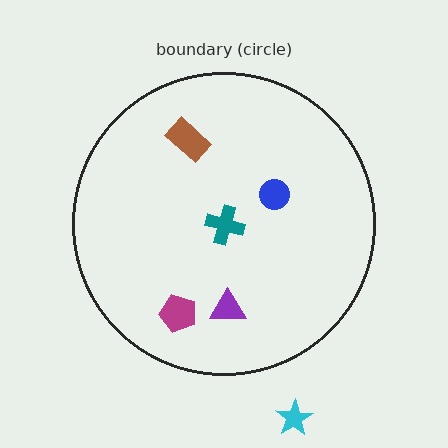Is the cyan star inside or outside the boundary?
Outside.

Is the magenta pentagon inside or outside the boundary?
Inside.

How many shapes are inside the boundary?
5 inside, 1 outside.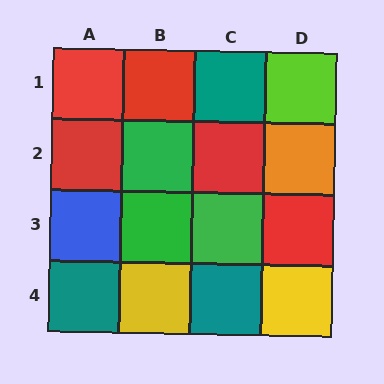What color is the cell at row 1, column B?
Red.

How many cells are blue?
1 cell is blue.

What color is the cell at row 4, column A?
Teal.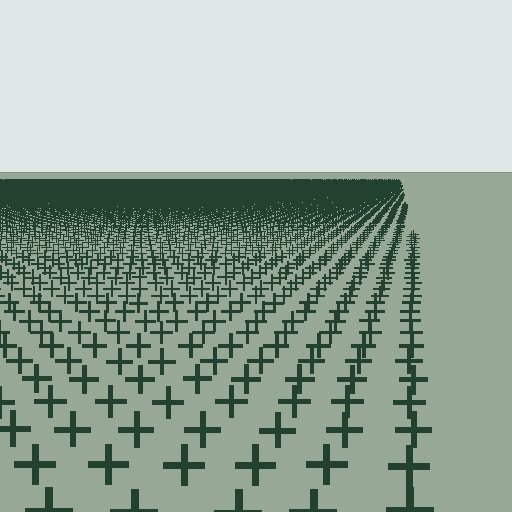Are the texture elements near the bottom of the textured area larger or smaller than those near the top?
Larger. Near the bottom, elements are closer to the viewer and appear at a bigger on-screen size.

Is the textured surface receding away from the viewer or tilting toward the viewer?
The surface is receding away from the viewer. Texture elements get smaller and denser toward the top.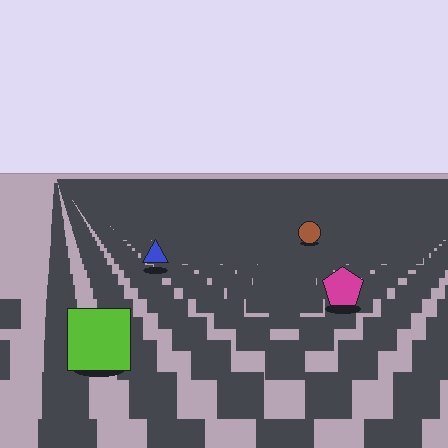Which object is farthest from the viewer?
The brown circle is farthest from the viewer. It appears smaller and the ground texture around it is denser.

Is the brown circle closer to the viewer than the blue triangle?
No. The blue triangle is closer — you can tell from the texture gradient: the ground texture is coarser near it.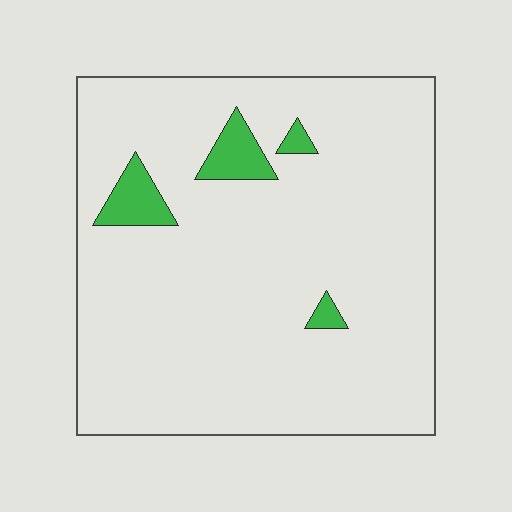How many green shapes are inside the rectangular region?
4.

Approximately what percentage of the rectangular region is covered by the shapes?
Approximately 5%.